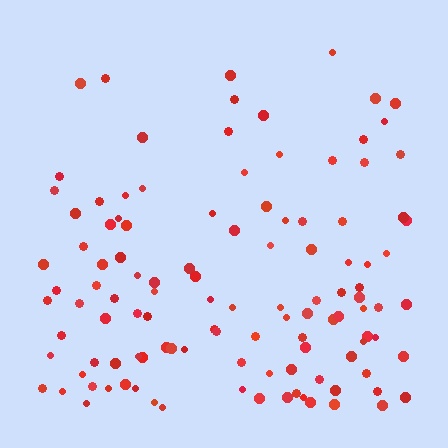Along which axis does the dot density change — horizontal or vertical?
Vertical.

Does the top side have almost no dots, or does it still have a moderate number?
Still a moderate number, just noticeably fewer than the bottom.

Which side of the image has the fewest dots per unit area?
The top.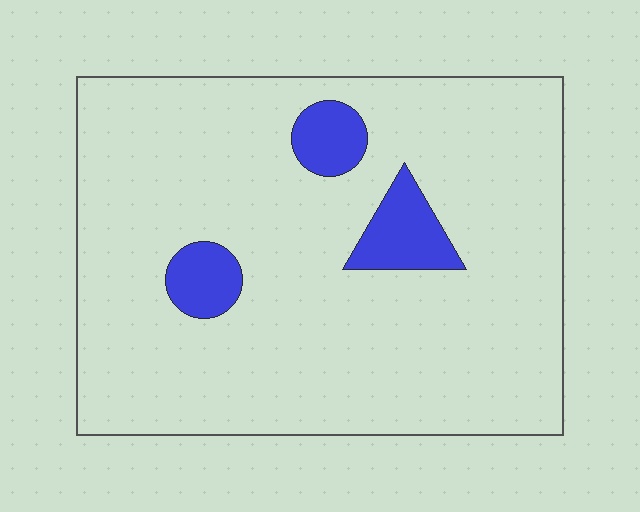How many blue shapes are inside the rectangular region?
3.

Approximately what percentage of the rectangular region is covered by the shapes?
Approximately 10%.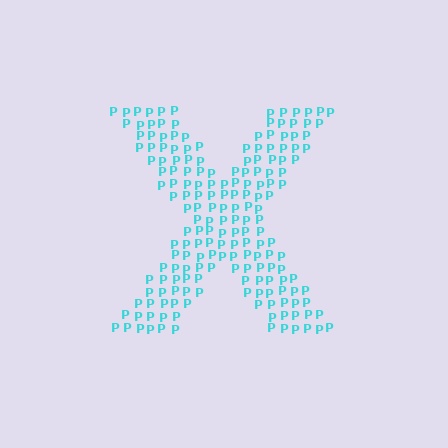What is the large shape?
The large shape is the letter X.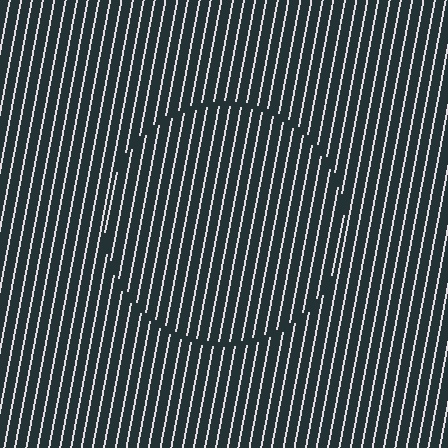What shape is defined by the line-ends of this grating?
An illusory circle. The interior of the shape contains the same grating, shifted by half a period — the contour is defined by the phase discontinuity where line-ends from the inner and outer gratings abut.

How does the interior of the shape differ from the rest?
The interior of the shape contains the same grating, shifted by half a period — the contour is defined by the phase discontinuity where line-ends from the inner and outer gratings abut.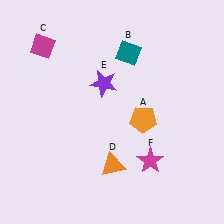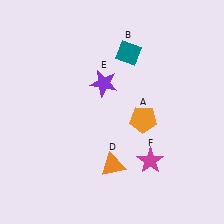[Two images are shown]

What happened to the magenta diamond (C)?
The magenta diamond (C) was removed in Image 2. It was in the top-left area of Image 1.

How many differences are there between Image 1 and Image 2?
There is 1 difference between the two images.